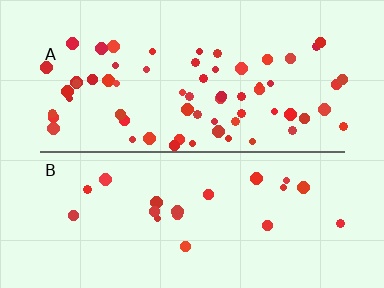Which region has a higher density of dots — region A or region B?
A (the top).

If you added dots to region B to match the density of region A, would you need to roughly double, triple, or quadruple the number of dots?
Approximately triple.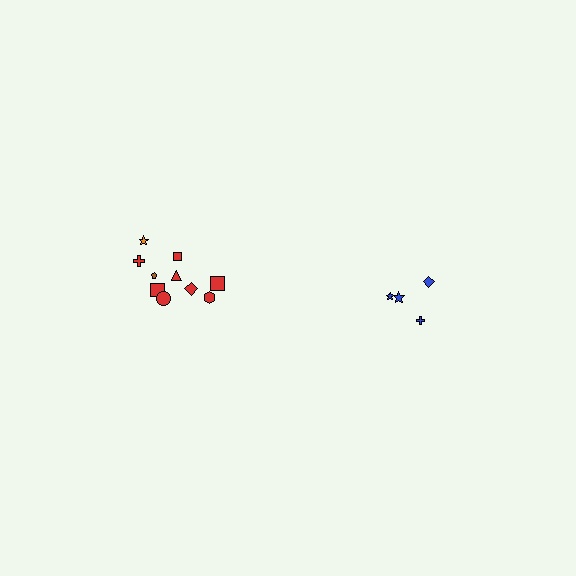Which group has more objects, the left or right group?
The left group.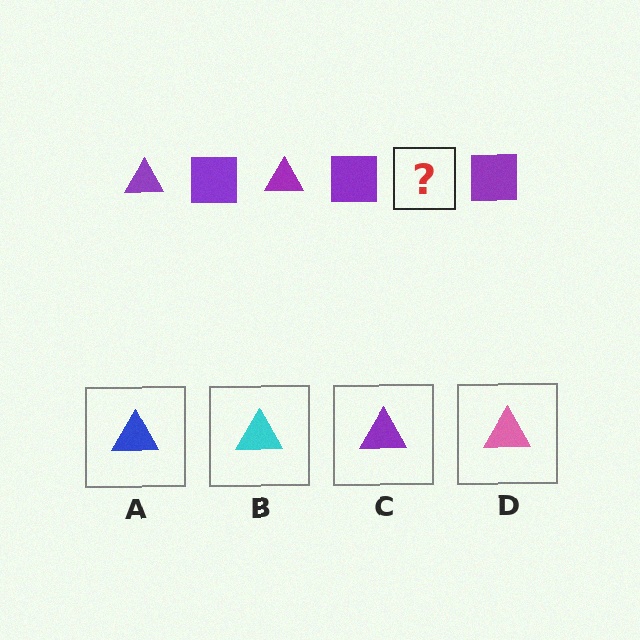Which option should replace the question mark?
Option C.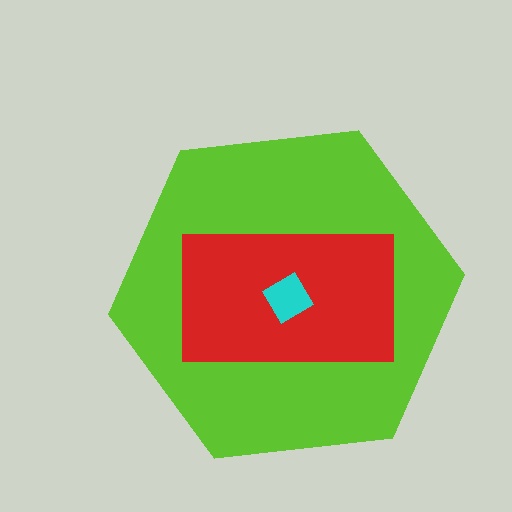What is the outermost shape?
The lime hexagon.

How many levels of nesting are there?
3.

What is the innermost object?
The cyan diamond.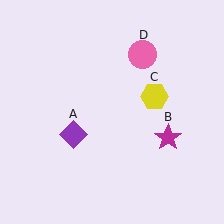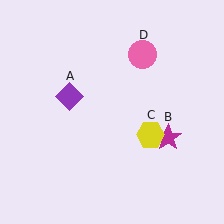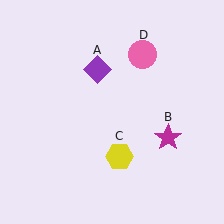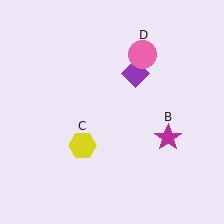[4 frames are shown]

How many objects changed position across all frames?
2 objects changed position: purple diamond (object A), yellow hexagon (object C).